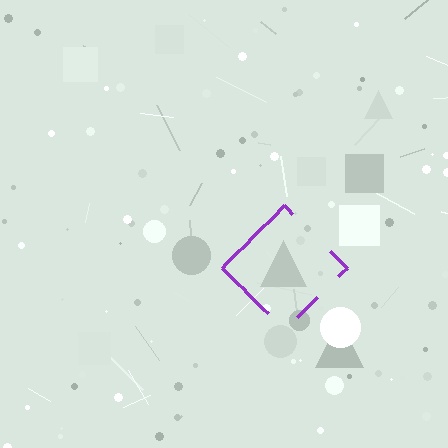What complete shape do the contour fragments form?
The contour fragments form a diamond.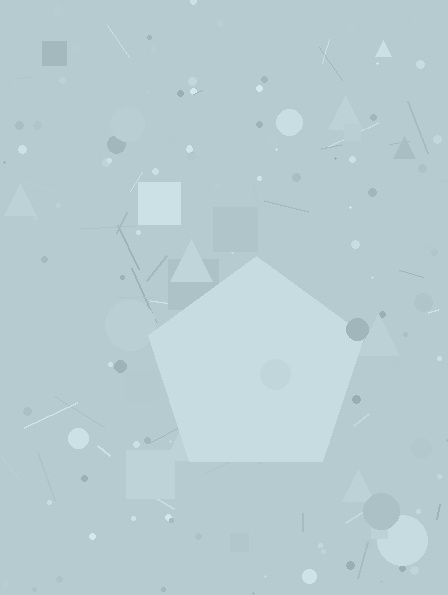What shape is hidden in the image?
A pentagon is hidden in the image.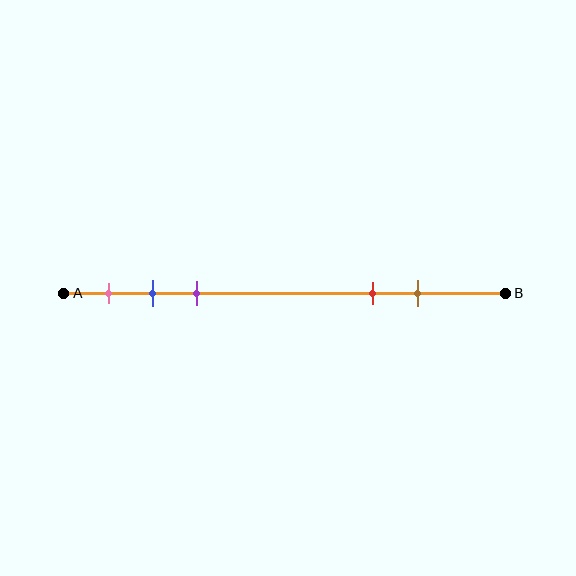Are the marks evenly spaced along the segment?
No, the marks are not evenly spaced.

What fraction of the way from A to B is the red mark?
The red mark is approximately 70% (0.7) of the way from A to B.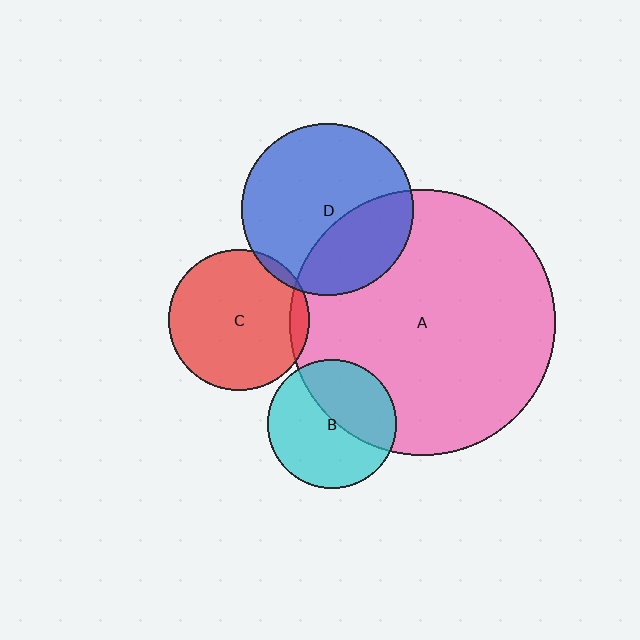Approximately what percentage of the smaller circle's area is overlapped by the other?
Approximately 5%.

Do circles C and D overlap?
Yes.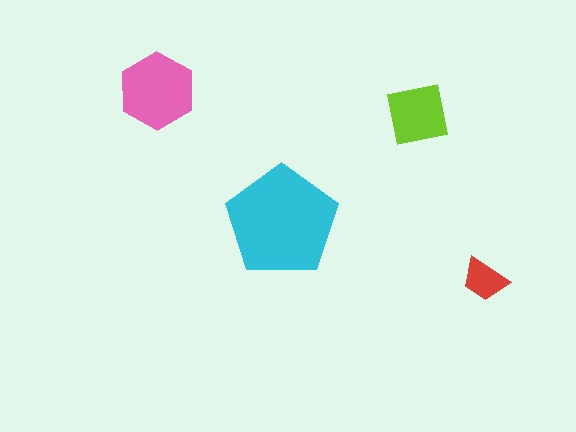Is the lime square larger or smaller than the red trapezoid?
Larger.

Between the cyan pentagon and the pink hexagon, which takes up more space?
The cyan pentagon.